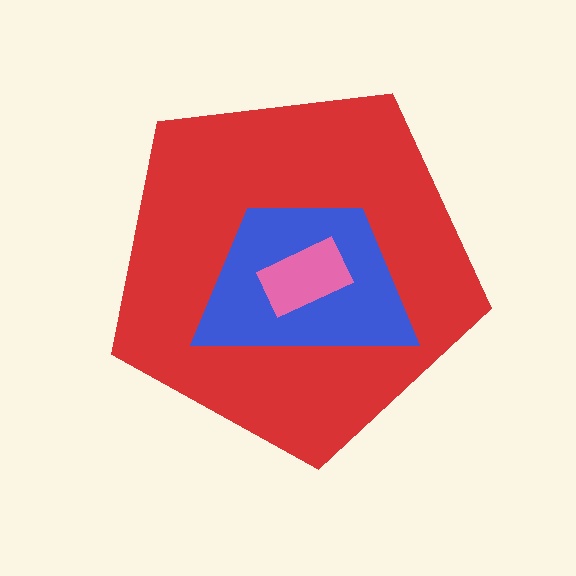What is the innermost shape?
The pink rectangle.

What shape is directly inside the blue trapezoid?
The pink rectangle.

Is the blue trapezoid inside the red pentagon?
Yes.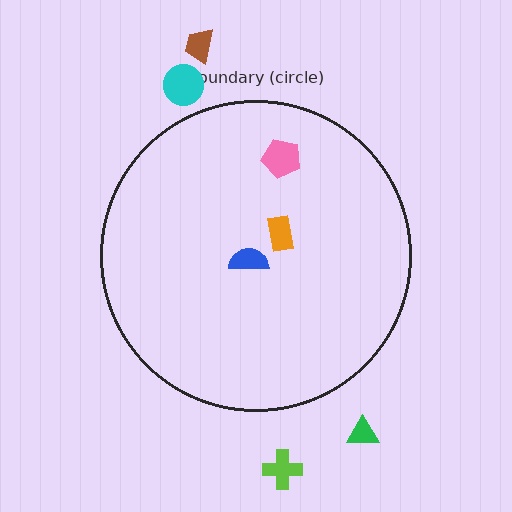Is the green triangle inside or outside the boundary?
Outside.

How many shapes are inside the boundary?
3 inside, 4 outside.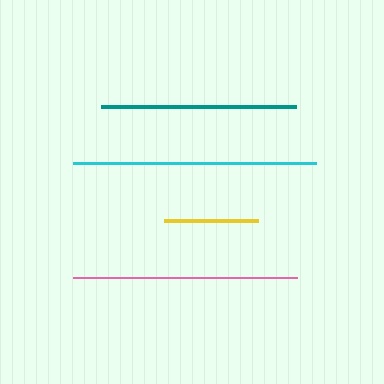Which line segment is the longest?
The cyan line is the longest at approximately 243 pixels.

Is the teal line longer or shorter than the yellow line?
The teal line is longer than the yellow line.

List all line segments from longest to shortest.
From longest to shortest: cyan, pink, teal, yellow.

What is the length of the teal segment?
The teal segment is approximately 195 pixels long.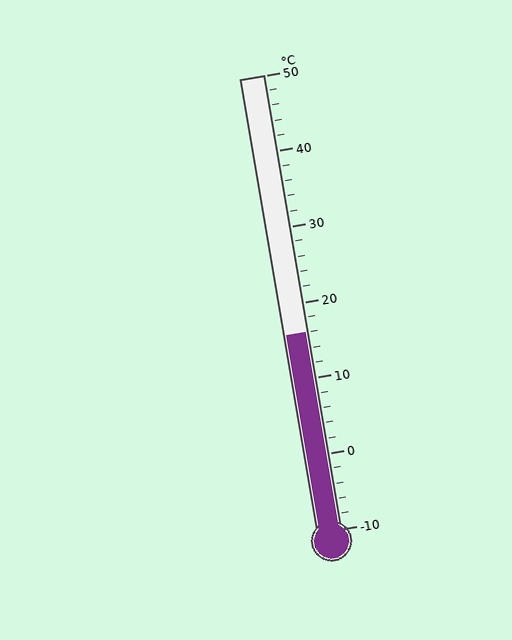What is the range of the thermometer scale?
The thermometer scale ranges from -10°C to 50°C.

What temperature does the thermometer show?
The thermometer shows approximately 16°C.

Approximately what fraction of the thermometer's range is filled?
The thermometer is filled to approximately 45% of its range.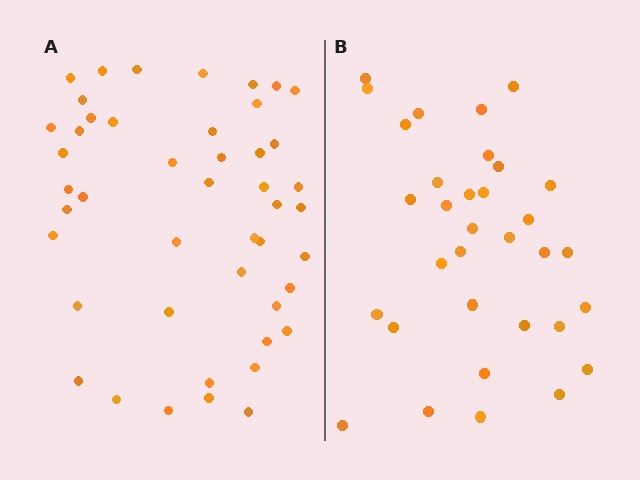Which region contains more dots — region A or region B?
Region A (the left region) has more dots.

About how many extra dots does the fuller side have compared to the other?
Region A has approximately 15 more dots than region B.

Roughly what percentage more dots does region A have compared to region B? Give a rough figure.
About 40% more.